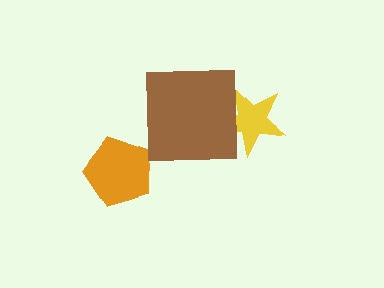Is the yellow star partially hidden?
Yes, it is partially covered by another shape.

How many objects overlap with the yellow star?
1 object overlaps with the yellow star.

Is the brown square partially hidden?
No, no other shape covers it.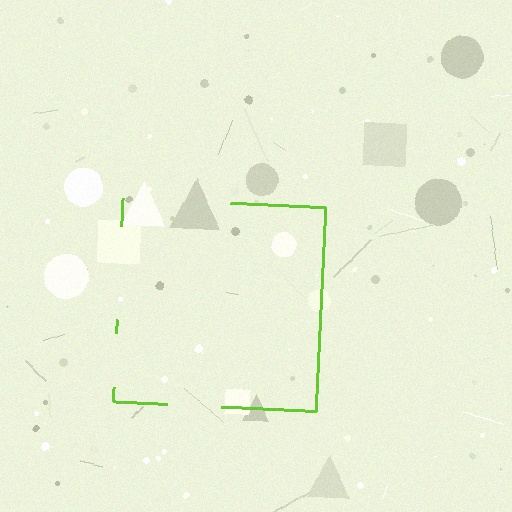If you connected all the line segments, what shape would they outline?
They would outline a square.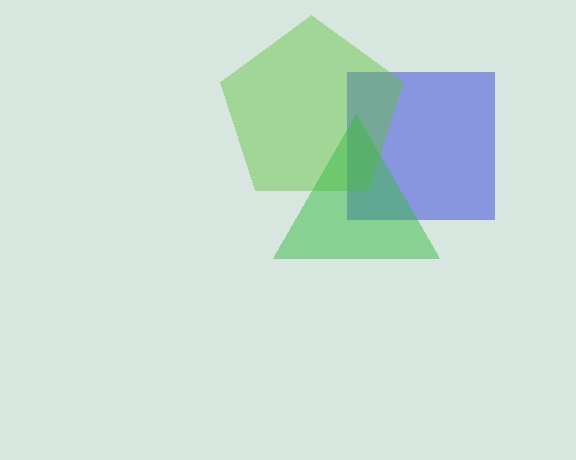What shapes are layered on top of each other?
The layered shapes are: a blue square, a lime pentagon, a green triangle.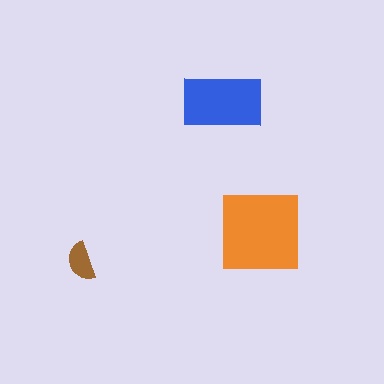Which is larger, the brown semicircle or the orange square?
The orange square.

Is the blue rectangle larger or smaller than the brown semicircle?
Larger.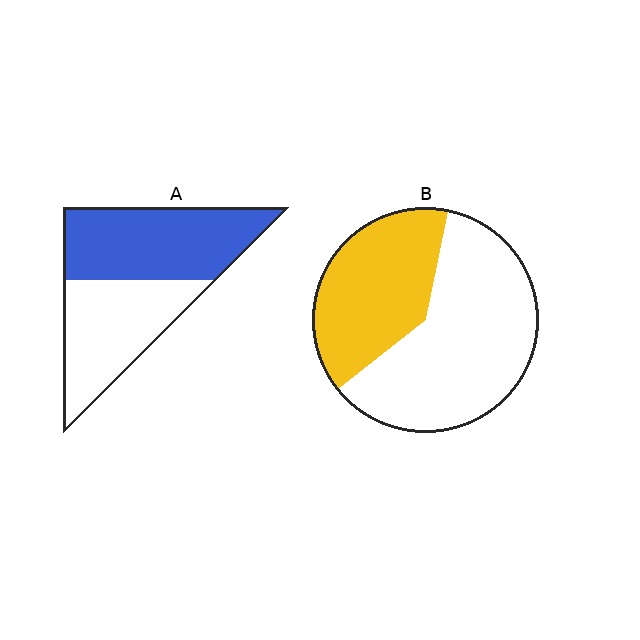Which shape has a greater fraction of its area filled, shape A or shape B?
Shape A.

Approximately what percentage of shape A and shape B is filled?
A is approximately 55% and B is approximately 40%.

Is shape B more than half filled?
No.